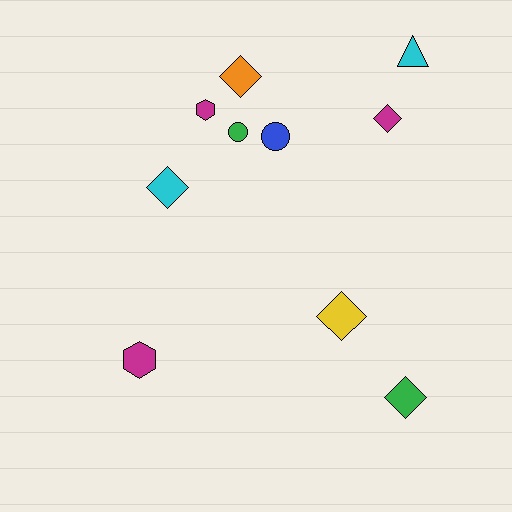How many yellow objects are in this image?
There is 1 yellow object.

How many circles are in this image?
There are 2 circles.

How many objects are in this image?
There are 10 objects.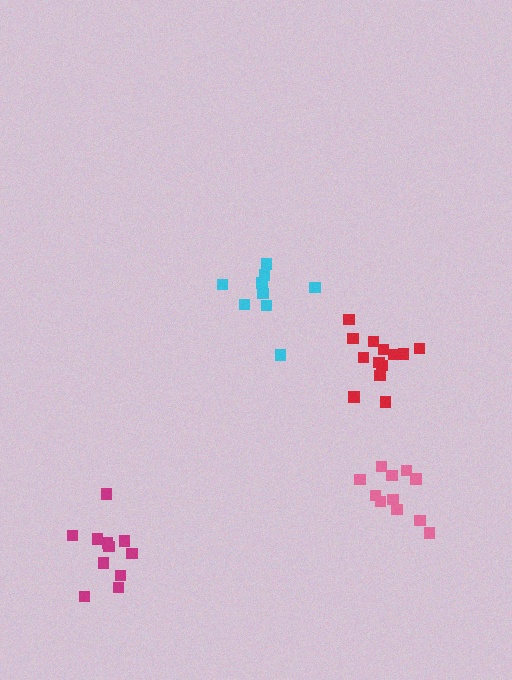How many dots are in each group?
Group 1: 13 dots, Group 2: 11 dots, Group 3: 9 dots, Group 4: 11 dots (44 total).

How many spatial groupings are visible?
There are 4 spatial groupings.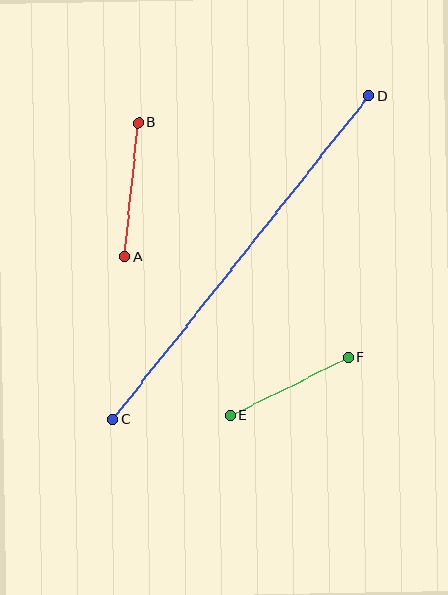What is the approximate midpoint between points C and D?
The midpoint is at approximately (241, 258) pixels.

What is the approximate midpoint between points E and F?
The midpoint is at approximately (289, 386) pixels.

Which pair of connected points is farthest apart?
Points C and D are farthest apart.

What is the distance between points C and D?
The distance is approximately 412 pixels.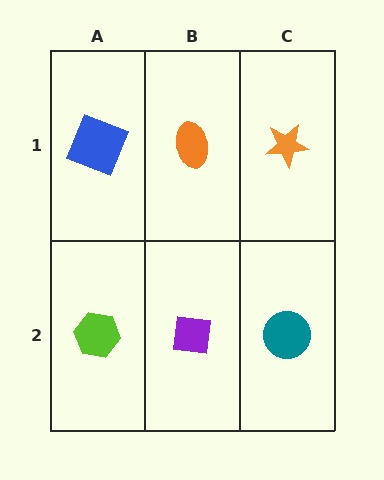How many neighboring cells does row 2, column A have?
2.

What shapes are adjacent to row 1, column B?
A purple square (row 2, column B), a blue square (row 1, column A), an orange star (row 1, column C).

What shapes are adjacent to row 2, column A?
A blue square (row 1, column A), a purple square (row 2, column B).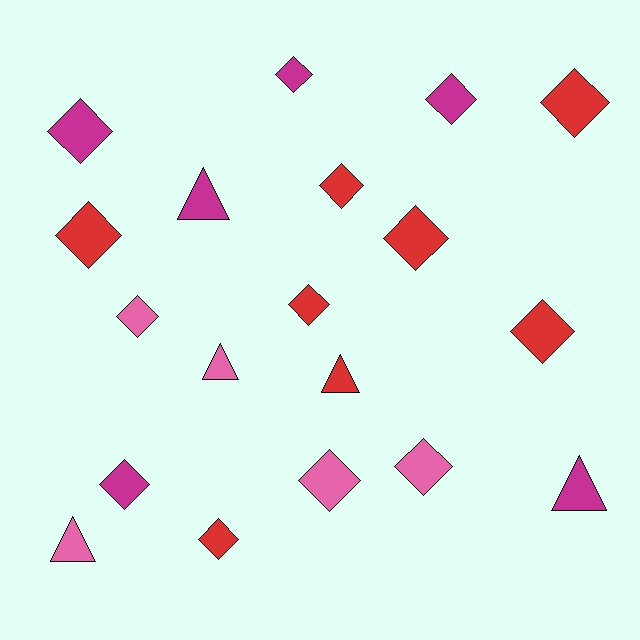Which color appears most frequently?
Red, with 8 objects.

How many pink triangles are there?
There are 2 pink triangles.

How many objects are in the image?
There are 19 objects.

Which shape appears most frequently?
Diamond, with 14 objects.